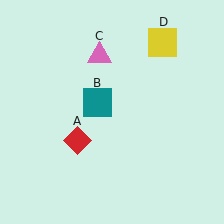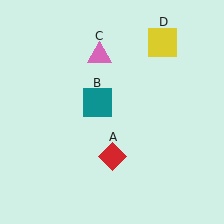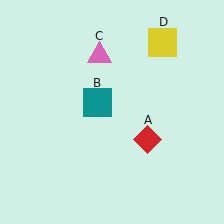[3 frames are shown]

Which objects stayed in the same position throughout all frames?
Teal square (object B) and pink triangle (object C) and yellow square (object D) remained stationary.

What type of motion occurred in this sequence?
The red diamond (object A) rotated counterclockwise around the center of the scene.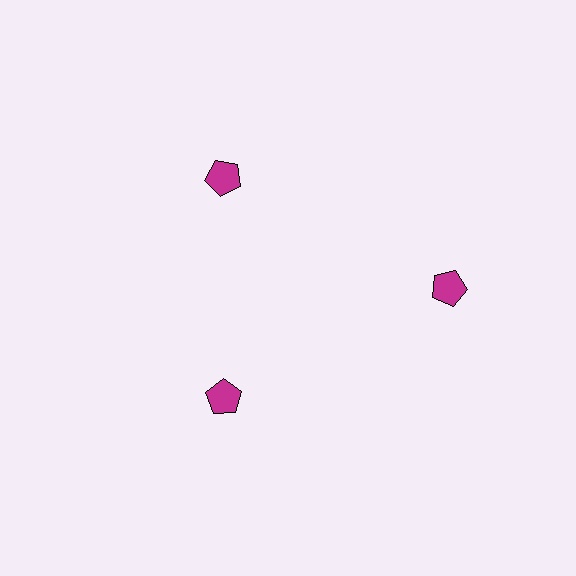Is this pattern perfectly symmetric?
No. The 3 magenta pentagons are arranged in a ring, but one element near the 3 o'clock position is pushed outward from the center, breaking the 3-fold rotational symmetry.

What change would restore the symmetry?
The symmetry would be restored by moving it inward, back onto the ring so that all 3 pentagons sit at equal angles and equal distance from the center.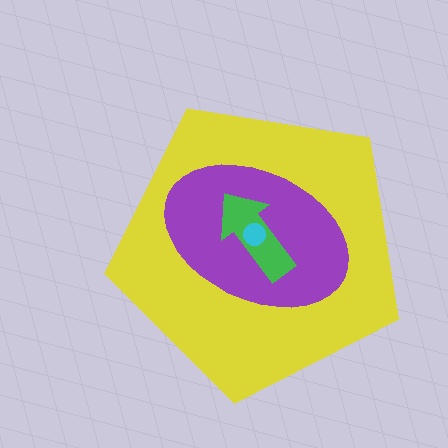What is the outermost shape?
The yellow pentagon.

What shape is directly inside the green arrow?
The cyan circle.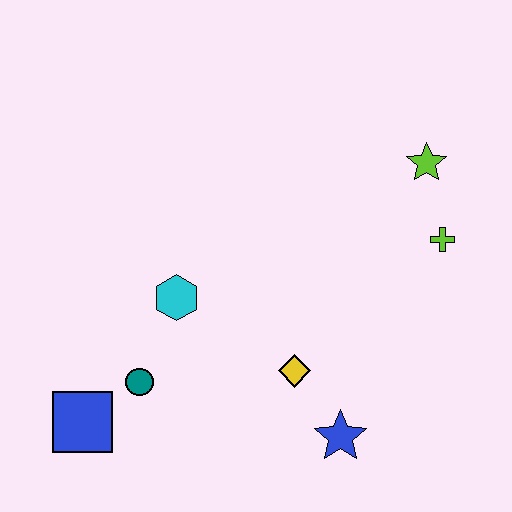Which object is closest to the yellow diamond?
The blue star is closest to the yellow diamond.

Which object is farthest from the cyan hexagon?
The lime star is farthest from the cyan hexagon.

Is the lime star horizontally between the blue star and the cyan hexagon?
No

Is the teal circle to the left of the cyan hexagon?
Yes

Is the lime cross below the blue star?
No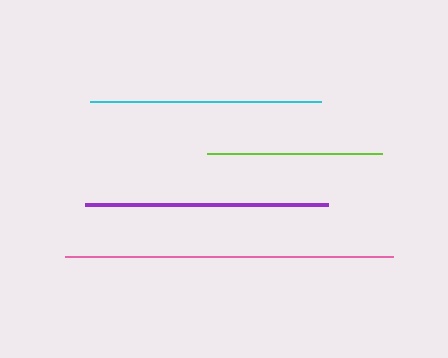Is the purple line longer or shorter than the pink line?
The pink line is longer than the purple line.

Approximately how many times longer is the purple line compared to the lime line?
The purple line is approximately 1.4 times the length of the lime line.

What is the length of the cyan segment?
The cyan segment is approximately 231 pixels long.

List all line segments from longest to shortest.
From longest to shortest: pink, purple, cyan, lime.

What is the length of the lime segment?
The lime segment is approximately 175 pixels long.